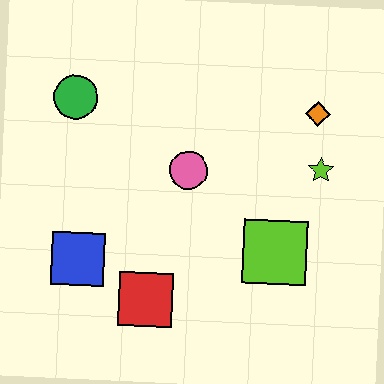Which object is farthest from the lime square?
The green circle is farthest from the lime square.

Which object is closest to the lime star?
The orange diamond is closest to the lime star.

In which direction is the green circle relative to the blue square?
The green circle is above the blue square.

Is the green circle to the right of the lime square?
No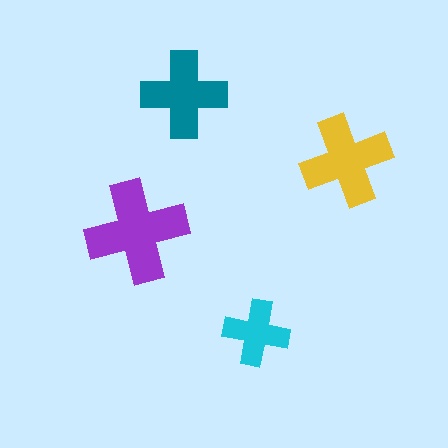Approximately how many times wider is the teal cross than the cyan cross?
About 1.5 times wider.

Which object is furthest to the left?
The purple cross is leftmost.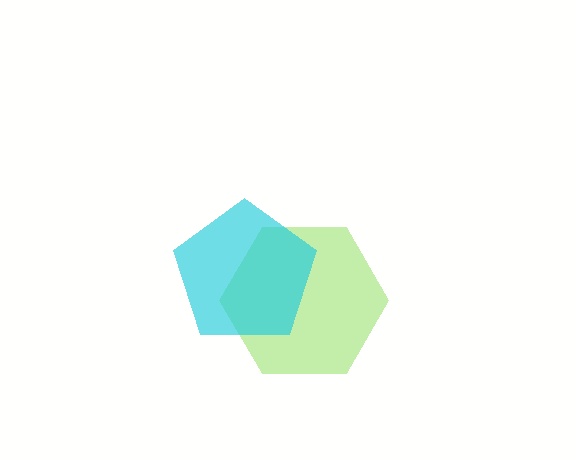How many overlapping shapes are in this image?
There are 2 overlapping shapes in the image.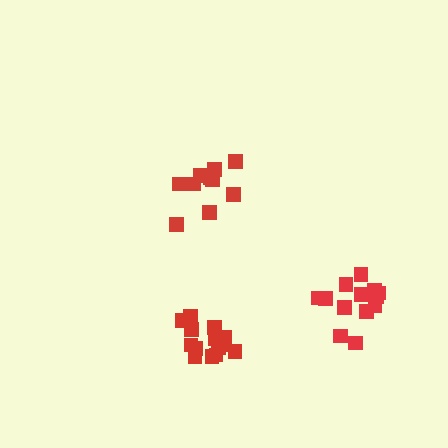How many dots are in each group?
Group 1: 11 dots, Group 2: 13 dots, Group 3: 14 dots (38 total).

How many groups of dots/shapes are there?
There are 3 groups.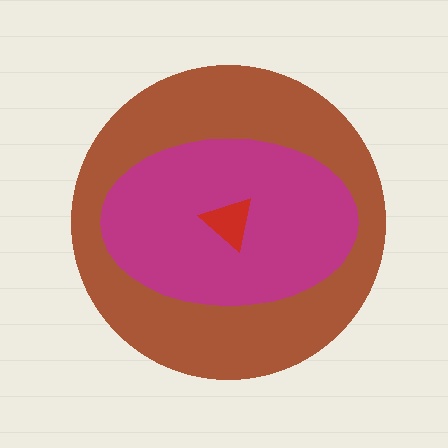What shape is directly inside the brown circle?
The magenta ellipse.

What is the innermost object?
The red triangle.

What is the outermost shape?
The brown circle.